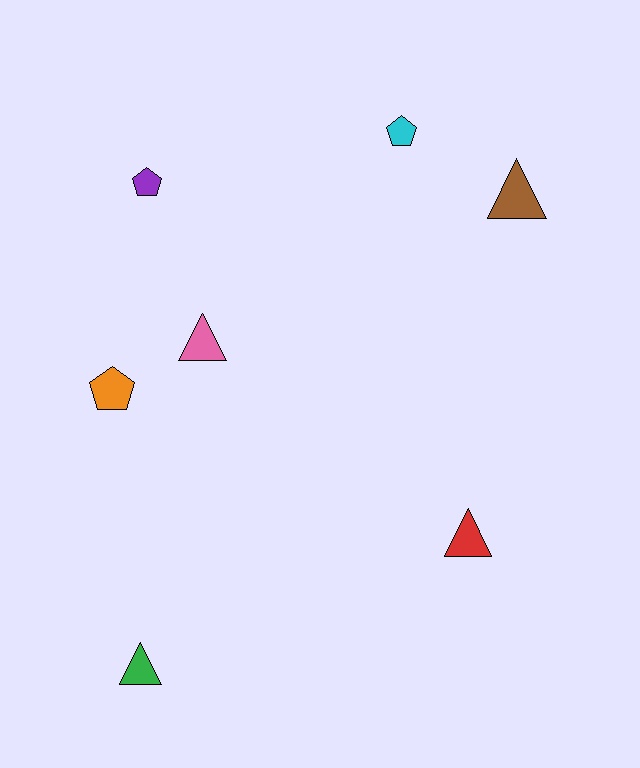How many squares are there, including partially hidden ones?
There are no squares.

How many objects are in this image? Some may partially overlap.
There are 7 objects.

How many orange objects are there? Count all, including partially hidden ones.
There is 1 orange object.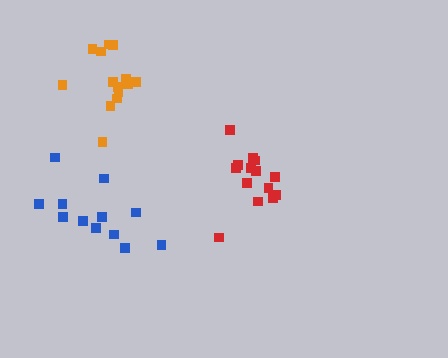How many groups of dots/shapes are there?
There are 3 groups.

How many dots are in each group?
Group 1: 14 dots, Group 2: 14 dots, Group 3: 12 dots (40 total).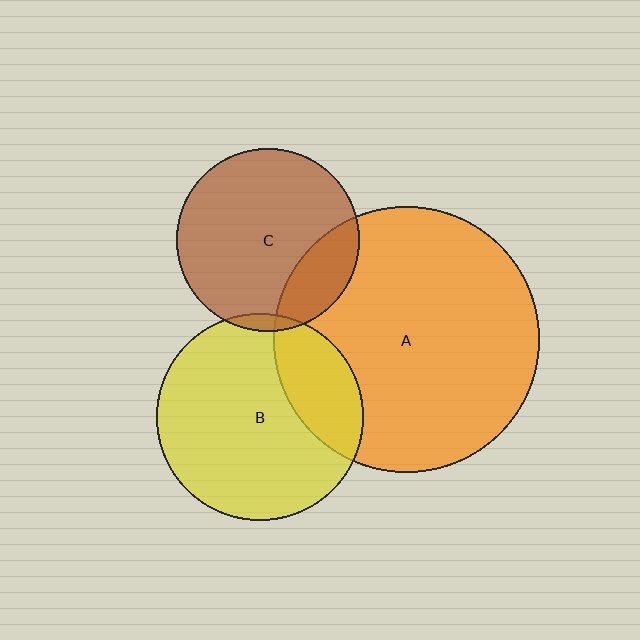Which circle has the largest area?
Circle A (orange).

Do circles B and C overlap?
Yes.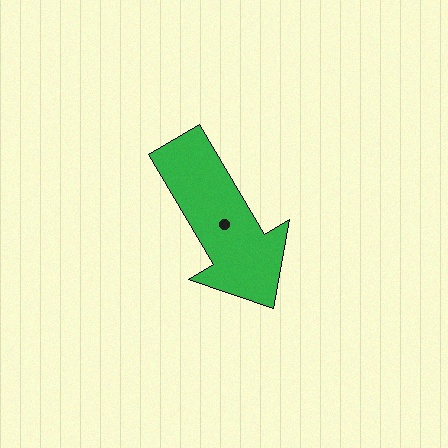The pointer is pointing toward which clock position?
Roughly 5 o'clock.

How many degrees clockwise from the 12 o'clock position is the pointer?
Approximately 149 degrees.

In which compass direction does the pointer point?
Southeast.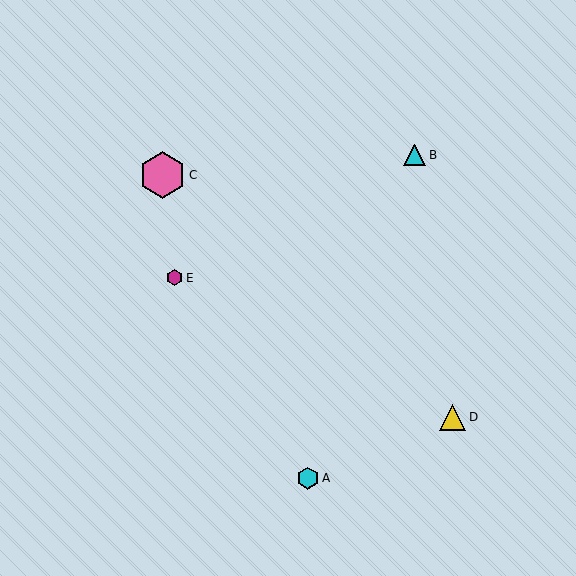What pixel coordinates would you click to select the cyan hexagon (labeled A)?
Click at (308, 478) to select the cyan hexagon A.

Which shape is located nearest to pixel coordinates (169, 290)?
The magenta hexagon (labeled E) at (175, 278) is nearest to that location.